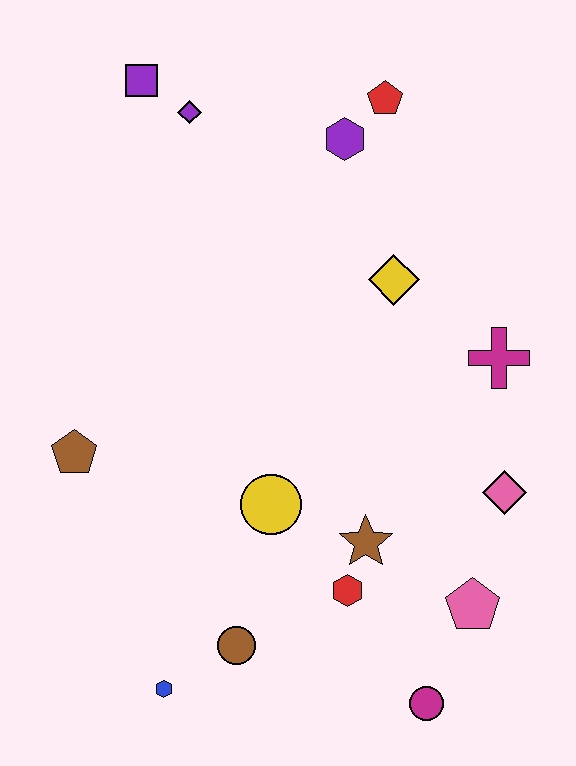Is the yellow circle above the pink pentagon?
Yes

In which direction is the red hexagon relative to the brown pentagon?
The red hexagon is to the right of the brown pentagon.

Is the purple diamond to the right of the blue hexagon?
Yes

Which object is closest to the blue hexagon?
The brown circle is closest to the blue hexagon.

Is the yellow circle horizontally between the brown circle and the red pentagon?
Yes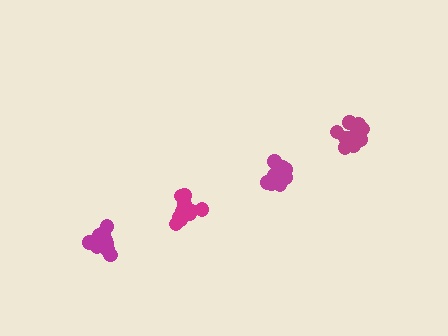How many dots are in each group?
Group 1: 17 dots, Group 2: 14 dots, Group 3: 15 dots, Group 4: 12 dots (58 total).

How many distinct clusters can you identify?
There are 4 distinct clusters.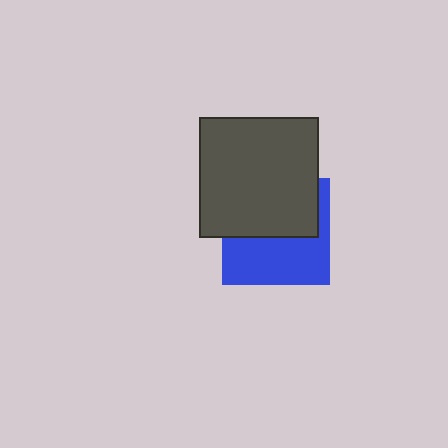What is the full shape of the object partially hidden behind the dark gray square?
The partially hidden object is a blue square.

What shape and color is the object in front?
The object in front is a dark gray square.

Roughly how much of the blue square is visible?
About half of it is visible (roughly 50%).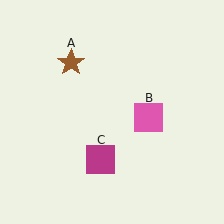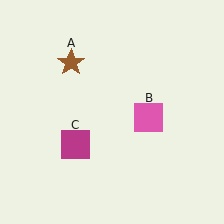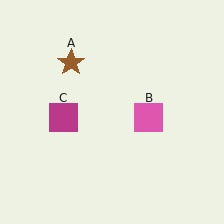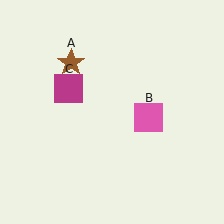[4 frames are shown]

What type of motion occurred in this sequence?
The magenta square (object C) rotated clockwise around the center of the scene.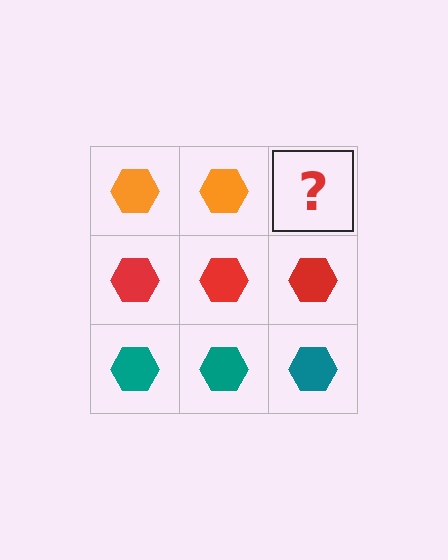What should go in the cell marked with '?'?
The missing cell should contain an orange hexagon.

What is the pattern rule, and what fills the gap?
The rule is that each row has a consistent color. The gap should be filled with an orange hexagon.